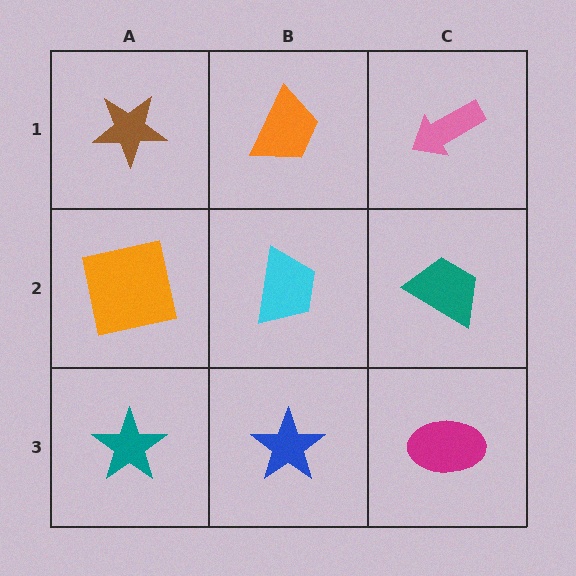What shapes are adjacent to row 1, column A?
An orange square (row 2, column A), an orange trapezoid (row 1, column B).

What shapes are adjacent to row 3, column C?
A teal trapezoid (row 2, column C), a blue star (row 3, column B).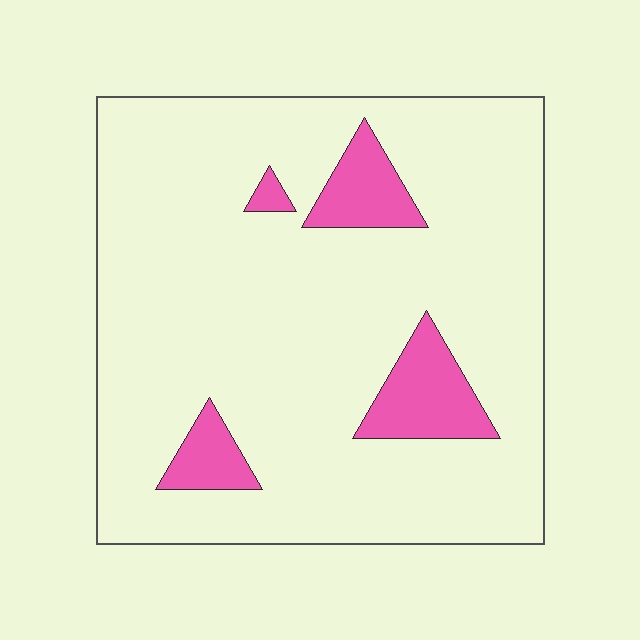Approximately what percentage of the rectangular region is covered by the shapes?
Approximately 10%.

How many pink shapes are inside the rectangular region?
4.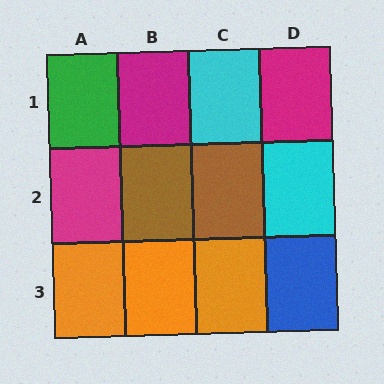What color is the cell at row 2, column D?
Cyan.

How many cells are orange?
3 cells are orange.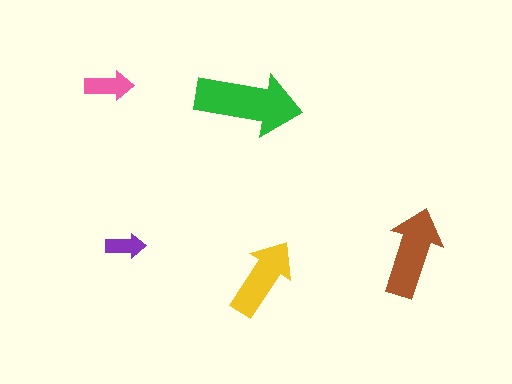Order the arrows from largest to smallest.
the green one, the brown one, the yellow one, the pink one, the purple one.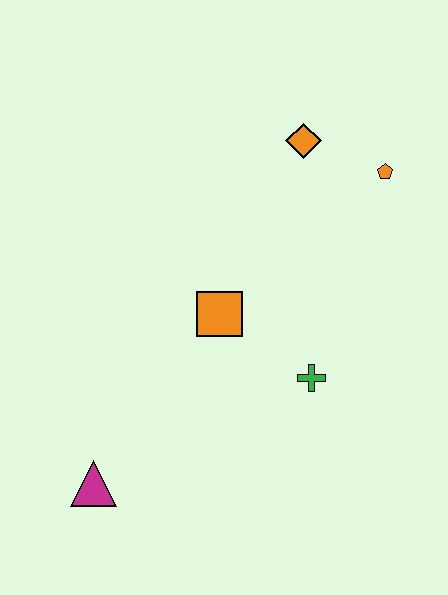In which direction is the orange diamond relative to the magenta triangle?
The orange diamond is above the magenta triangle.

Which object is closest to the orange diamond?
The orange pentagon is closest to the orange diamond.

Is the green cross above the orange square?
No